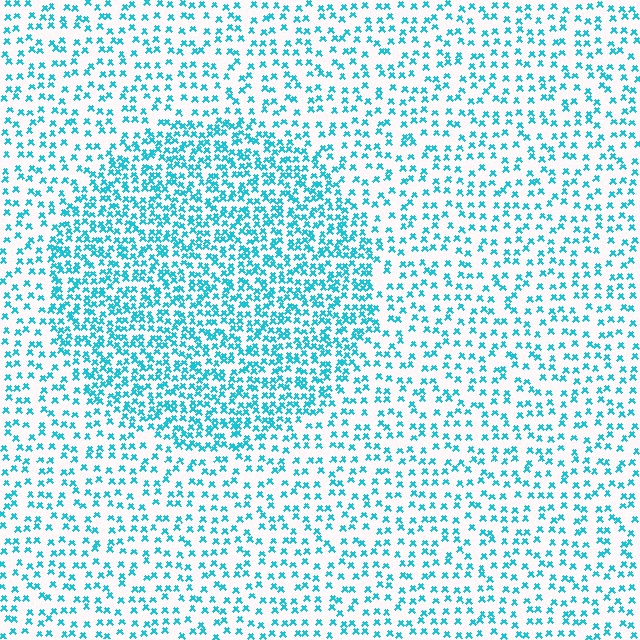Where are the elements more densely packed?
The elements are more densely packed inside the circle boundary.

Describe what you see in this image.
The image contains small cyan elements arranged at two different densities. A circle-shaped region is visible where the elements are more densely packed than the surrounding area.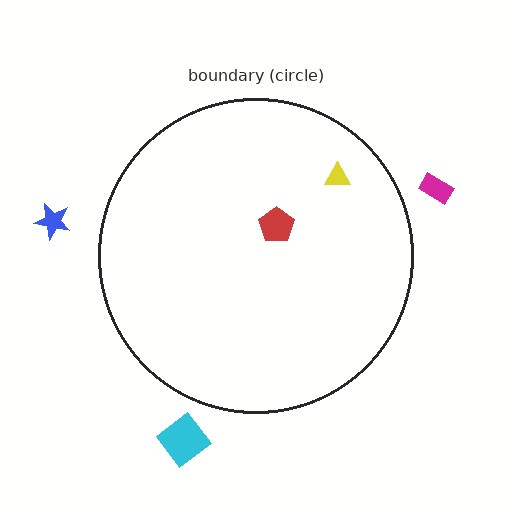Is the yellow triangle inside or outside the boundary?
Inside.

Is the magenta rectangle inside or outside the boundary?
Outside.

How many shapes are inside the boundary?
2 inside, 3 outside.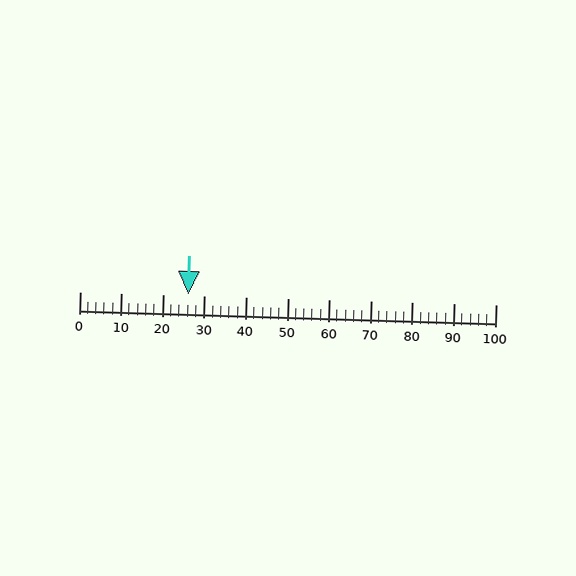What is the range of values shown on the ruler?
The ruler shows values from 0 to 100.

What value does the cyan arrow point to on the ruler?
The cyan arrow points to approximately 26.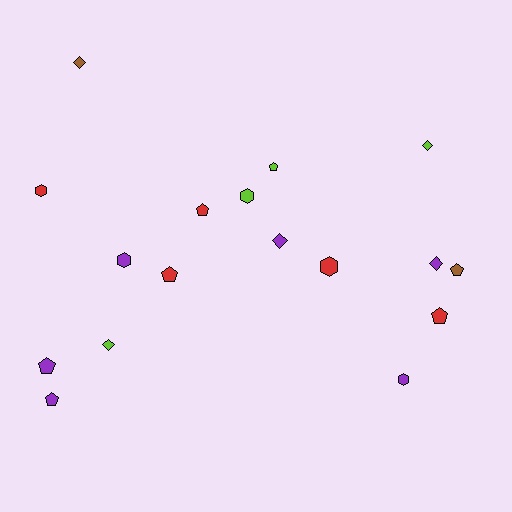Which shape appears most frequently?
Pentagon, with 7 objects.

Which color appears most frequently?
Purple, with 6 objects.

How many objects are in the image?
There are 17 objects.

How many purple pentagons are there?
There are 2 purple pentagons.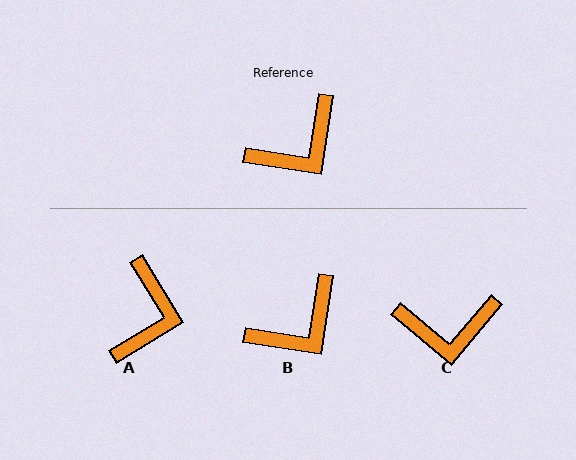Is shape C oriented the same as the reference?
No, it is off by about 32 degrees.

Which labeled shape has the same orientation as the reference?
B.